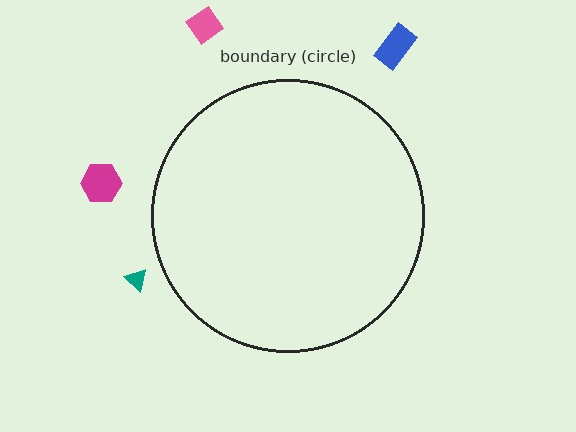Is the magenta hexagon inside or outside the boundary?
Outside.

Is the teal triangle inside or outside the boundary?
Outside.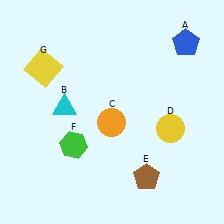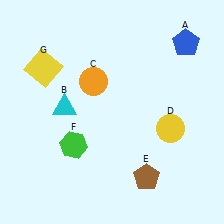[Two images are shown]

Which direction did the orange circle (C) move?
The orange circle (C) moved up.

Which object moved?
The orange circle (C) moved up.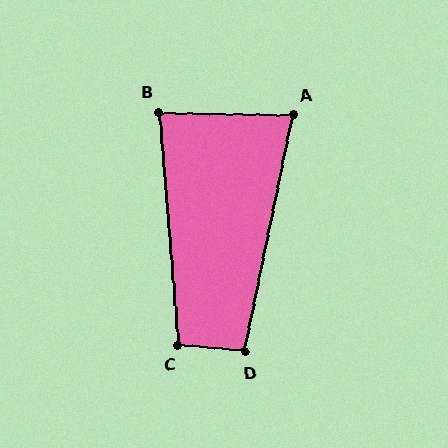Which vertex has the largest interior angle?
C, at approximately 100 degrees.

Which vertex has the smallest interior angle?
A, at approximately 80 degrees.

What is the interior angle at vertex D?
Approximately 96 degrees (obtuse).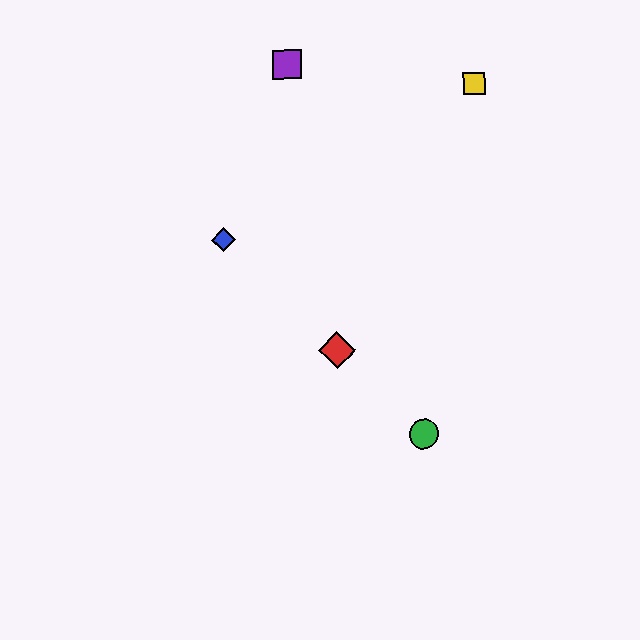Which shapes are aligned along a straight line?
The red diamond, the blue diamond, the green circle are aligned along a straight line.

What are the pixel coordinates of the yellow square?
The yellow square is at (474, 83).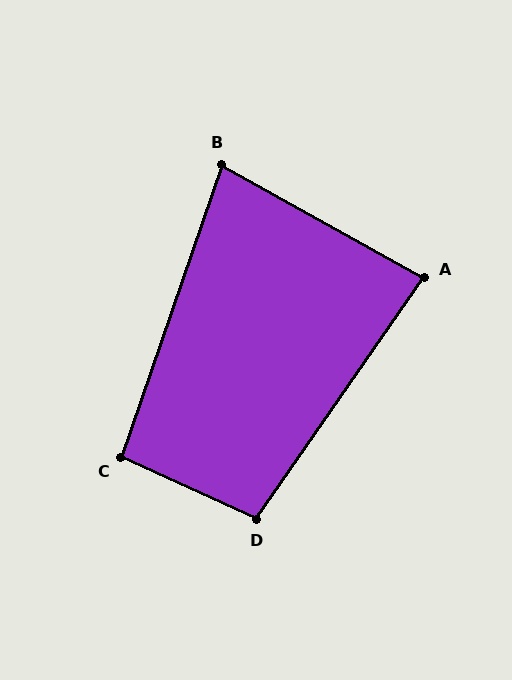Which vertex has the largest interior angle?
D, at approximately 100 degrees.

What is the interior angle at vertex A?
Approximately 84 degrees (acute).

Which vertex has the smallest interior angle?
B, at approximately 80 degrees.